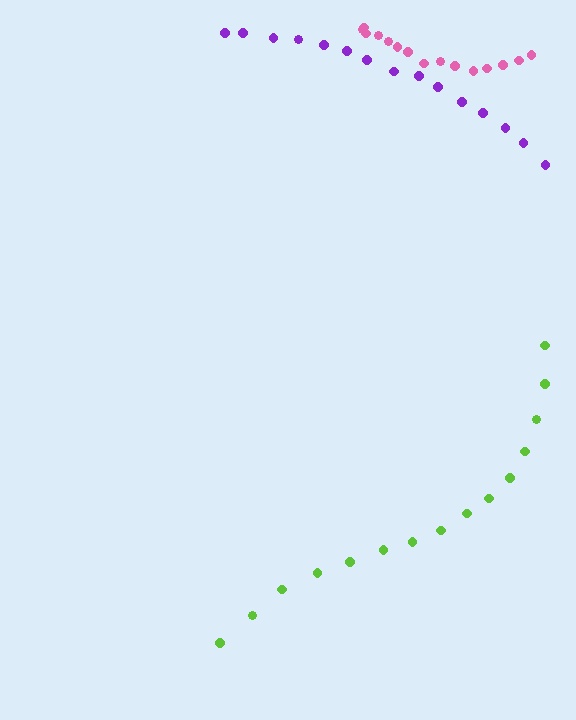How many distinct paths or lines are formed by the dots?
There are 3 distinct paths.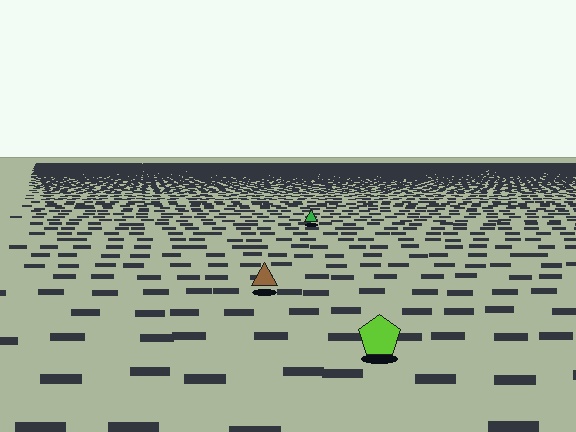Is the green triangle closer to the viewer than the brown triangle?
No. The brown triangle is closer — you can tell from the texture gradient: the ground texture is coarser near it.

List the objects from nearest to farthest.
From nearest to farthest: the lime pentagon, the brown triangle, the green triangle.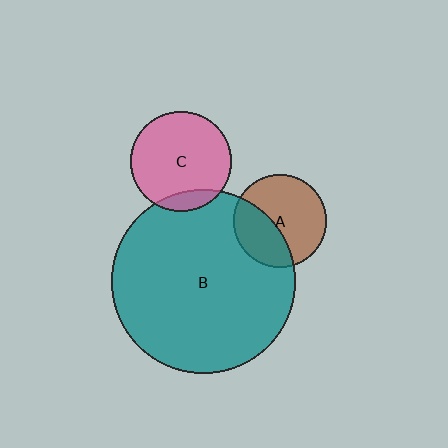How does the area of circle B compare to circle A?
Approximately 3.9 times.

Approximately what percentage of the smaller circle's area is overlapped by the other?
Approximately 10%.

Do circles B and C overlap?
Yes.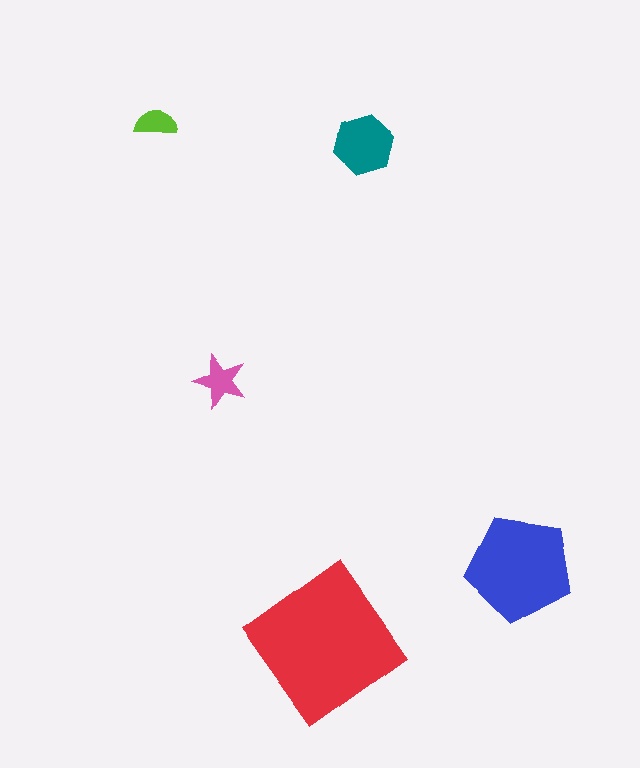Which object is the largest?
The red diamond.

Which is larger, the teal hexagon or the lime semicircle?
The teal hexagon.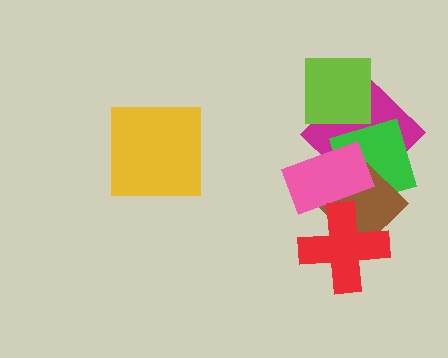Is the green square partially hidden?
Yes, it is partially covered by another shape.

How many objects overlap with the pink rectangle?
4 objects overlap with the pink rectangle.